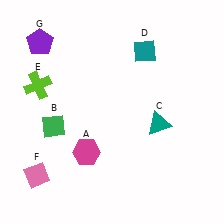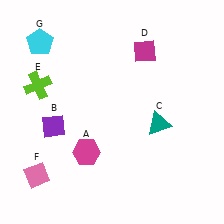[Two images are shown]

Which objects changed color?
B changed from green to purple. D changed from teal to magenta. G changed from purple to cyan.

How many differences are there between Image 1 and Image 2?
There are 3 differences between the two images.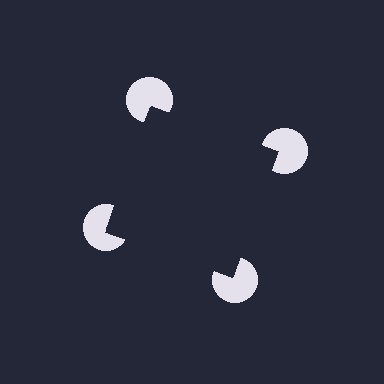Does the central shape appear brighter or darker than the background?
It typically appears slightly darker than the background, even though no actual brightness change is drawn.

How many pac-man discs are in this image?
There are 4 — one at each vertex of the illusory square.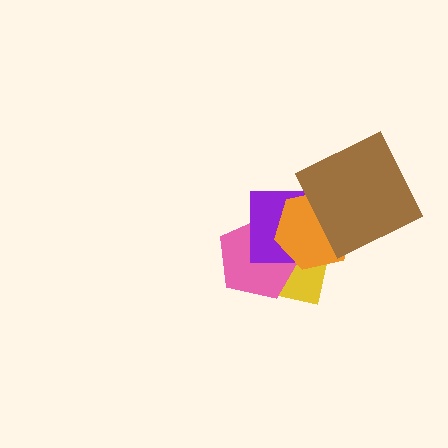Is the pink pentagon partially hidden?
Yes, it is partially covered by another shape.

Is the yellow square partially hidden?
Yes, it is partially covered by another shape.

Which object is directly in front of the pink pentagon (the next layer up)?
The purple square is directly in front of the pink pentagon.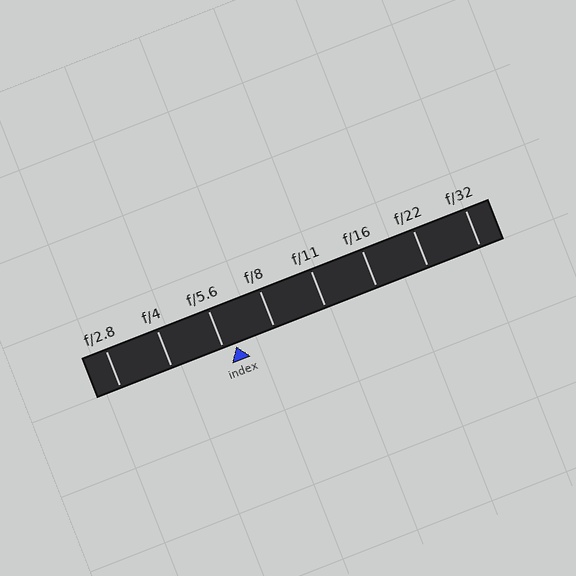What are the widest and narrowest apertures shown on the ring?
The widest aperture shown is f/2.8 and the narrowest is f/32.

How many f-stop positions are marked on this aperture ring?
There are 8 f-stop positions marked.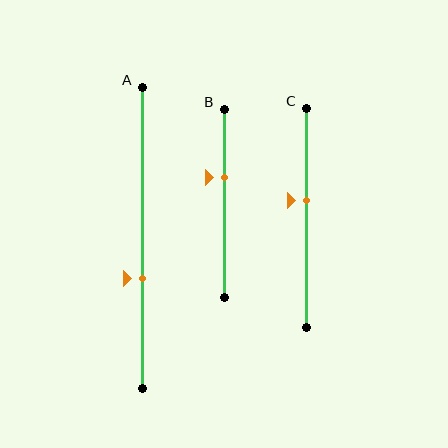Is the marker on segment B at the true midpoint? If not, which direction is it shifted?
No, the marker on segment B is shifted upward by about 14% of the segment length.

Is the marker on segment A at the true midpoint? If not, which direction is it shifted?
No, the marker on segment A is shifted downward by about 14% of the segment length.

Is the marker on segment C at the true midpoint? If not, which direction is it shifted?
No, the marker on segment C is shifted upward by about 8% of the segment length.